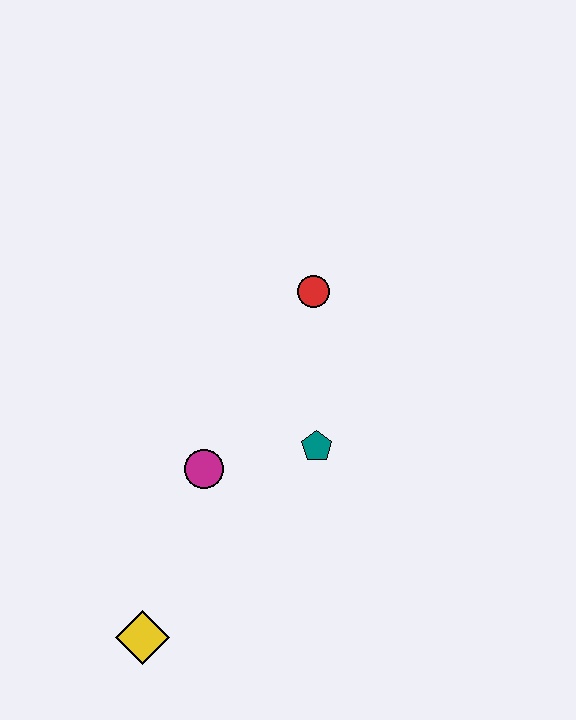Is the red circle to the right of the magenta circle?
Yes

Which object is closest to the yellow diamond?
The magenta circle is closest to the yellow diamond.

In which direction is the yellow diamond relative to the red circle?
The yellow diamond is below the red circle.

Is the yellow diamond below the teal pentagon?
Yes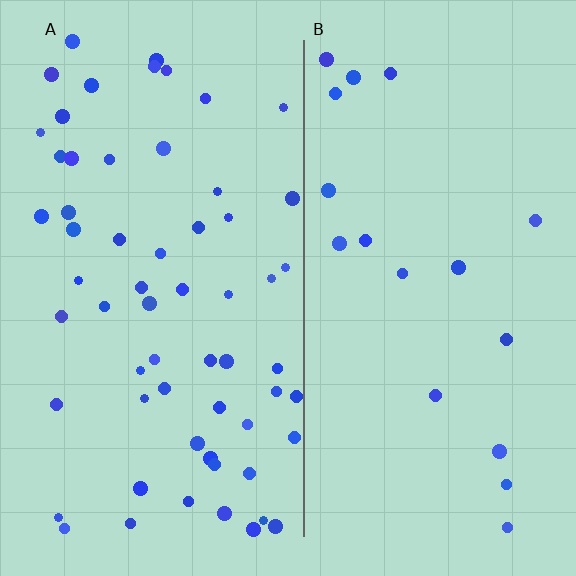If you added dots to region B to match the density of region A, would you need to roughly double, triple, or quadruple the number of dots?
Approximately triple.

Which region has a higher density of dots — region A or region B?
A (the left).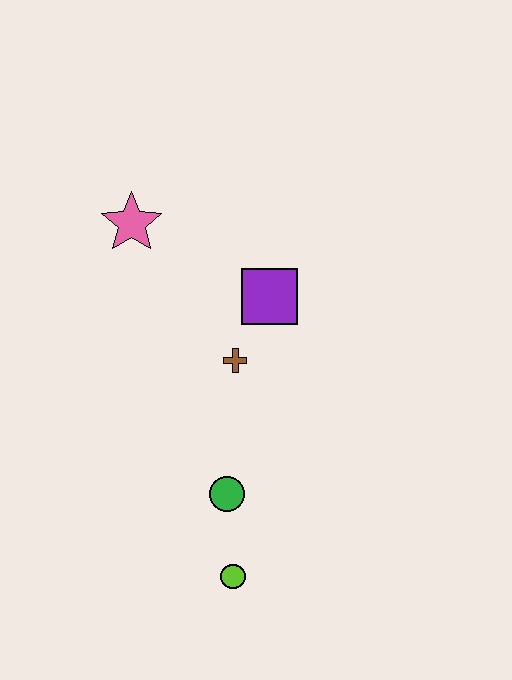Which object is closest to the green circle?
The lime circle is closest to the green circle.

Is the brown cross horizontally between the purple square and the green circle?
Yes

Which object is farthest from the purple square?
The lime circle is farthest from the purple square.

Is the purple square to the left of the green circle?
No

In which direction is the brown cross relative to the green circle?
The brown cross is above the green circle.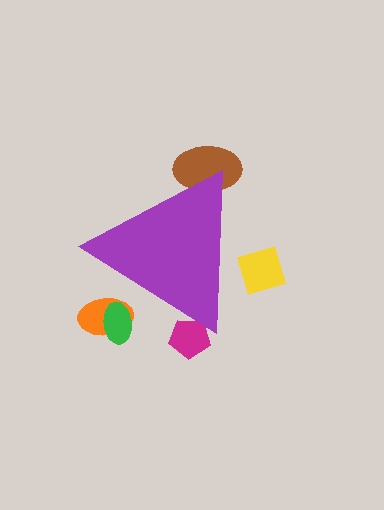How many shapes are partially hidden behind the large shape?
5 shapes are partially hidden.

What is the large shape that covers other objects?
A purple triangle.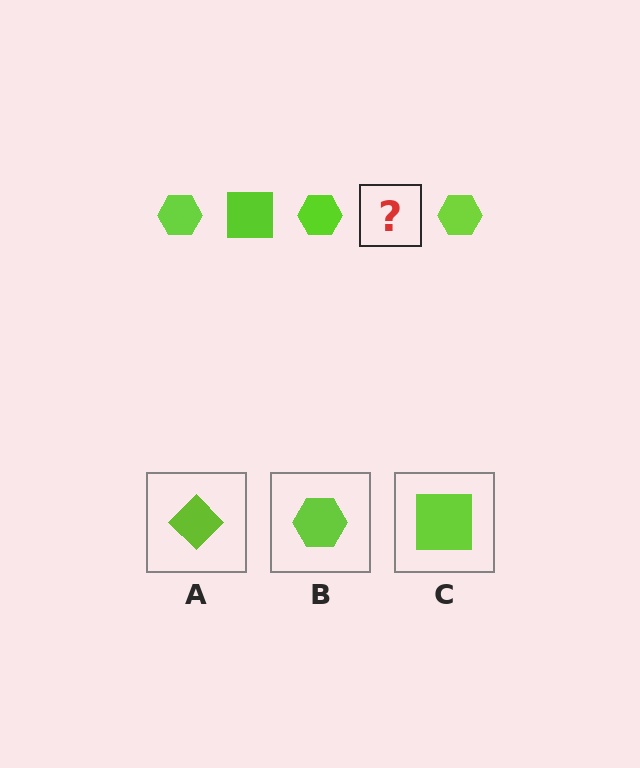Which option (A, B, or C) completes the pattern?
C.